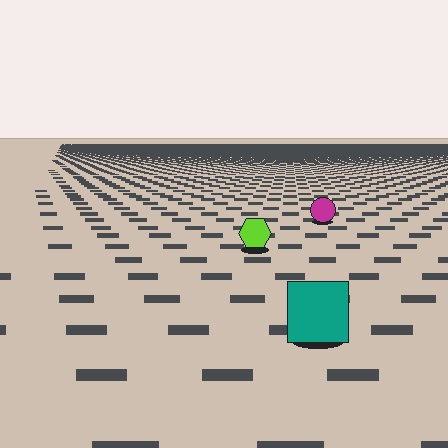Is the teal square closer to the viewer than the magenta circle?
Yes. The teal square is closer — you can tell from the texture gradient: the ground texture is coarser near it.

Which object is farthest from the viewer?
The magenta circle is farthest from the viewer. It appears smaller and the ground texture around it is denser.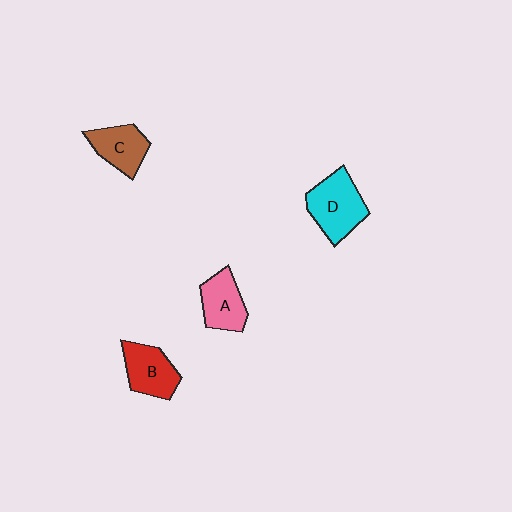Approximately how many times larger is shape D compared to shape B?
Approximately 1.3 times.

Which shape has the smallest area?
Shape A (pink).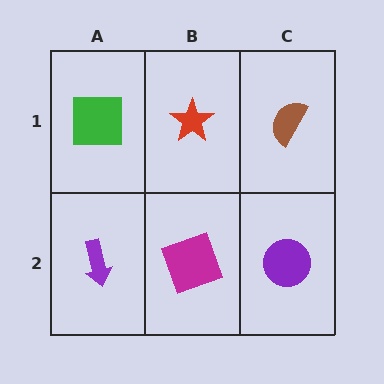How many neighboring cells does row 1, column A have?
2.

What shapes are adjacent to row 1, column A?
A purple arrow (row 2, column A), a red star (row 1, column B).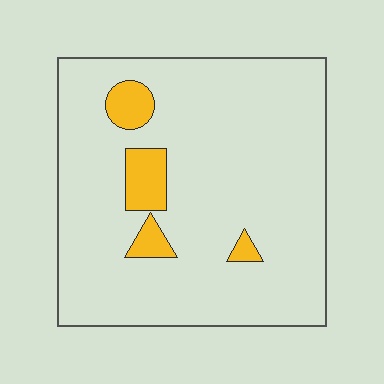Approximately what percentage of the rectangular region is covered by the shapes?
Approximately 10%.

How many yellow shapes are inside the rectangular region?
4.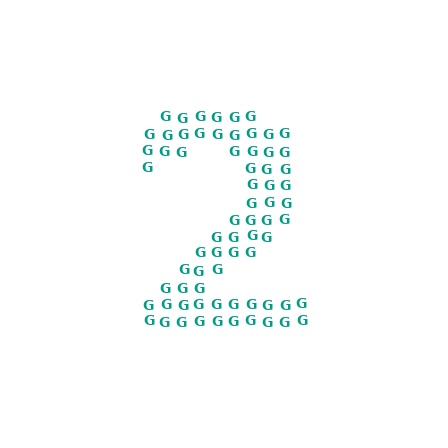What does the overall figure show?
The overall figure shows the digit 2.